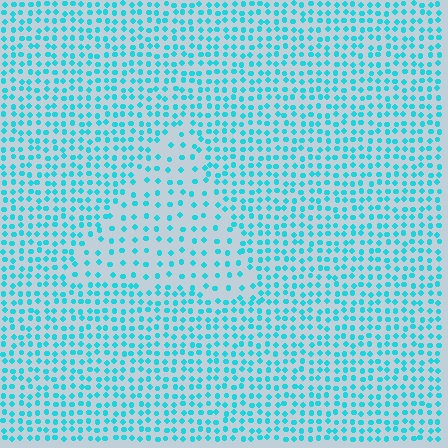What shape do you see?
I see a triangle.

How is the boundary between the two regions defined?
The boundary is defined by a change in element density (approximately 1.9x ratio). All elements are the same color, size, and shape.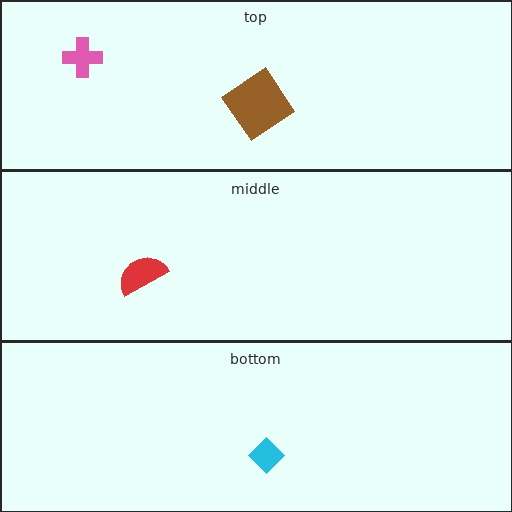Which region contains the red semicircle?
The middle region.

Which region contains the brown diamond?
The top region.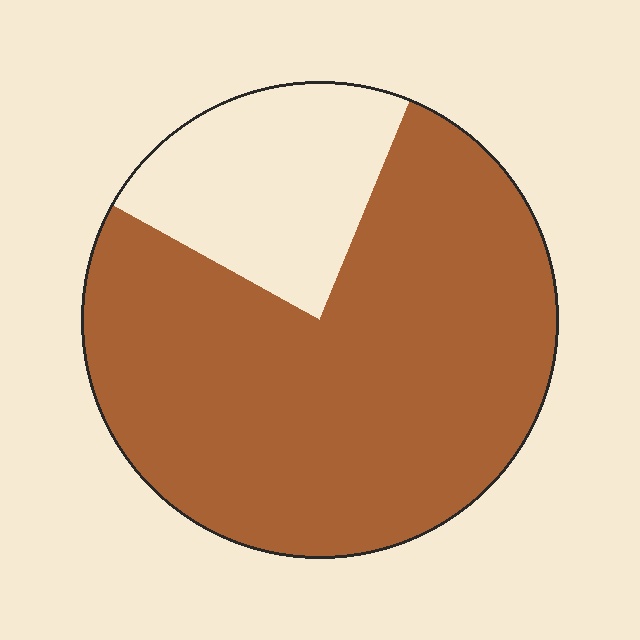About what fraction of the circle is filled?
About three quarters (3/4).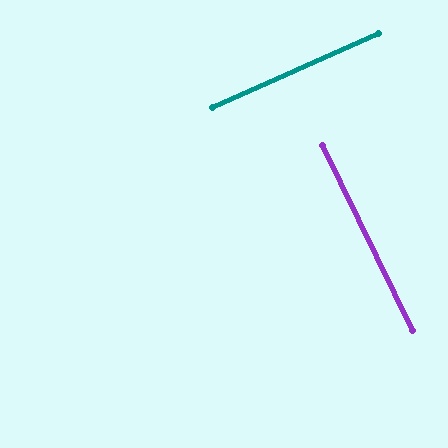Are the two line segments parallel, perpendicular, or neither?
Perpendicular — they meet at approximately 88°.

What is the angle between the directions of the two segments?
Approximately 88 degrees.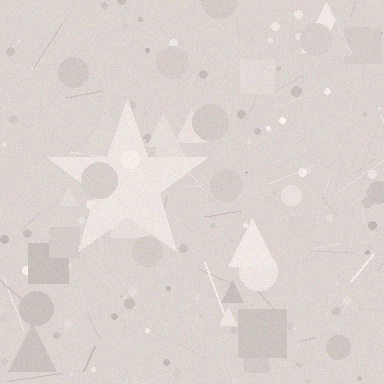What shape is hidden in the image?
A star is hidden in the image.